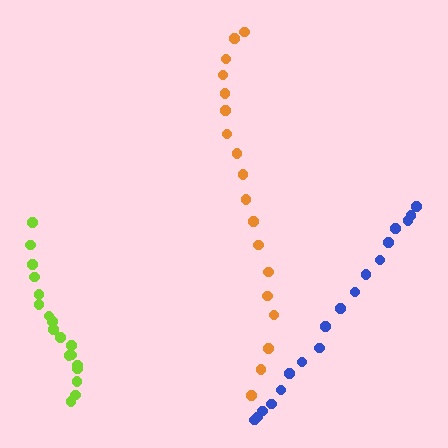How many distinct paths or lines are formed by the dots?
There are 3 distinct paths.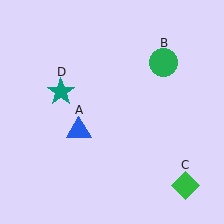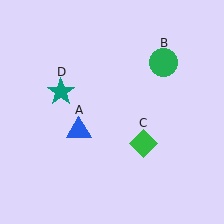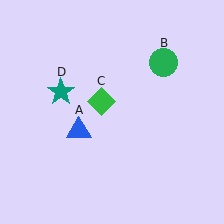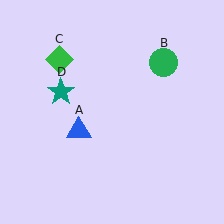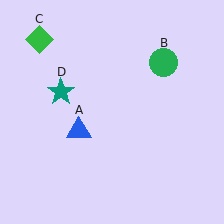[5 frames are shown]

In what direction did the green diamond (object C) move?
The green diamond (object C) moved up and to the left.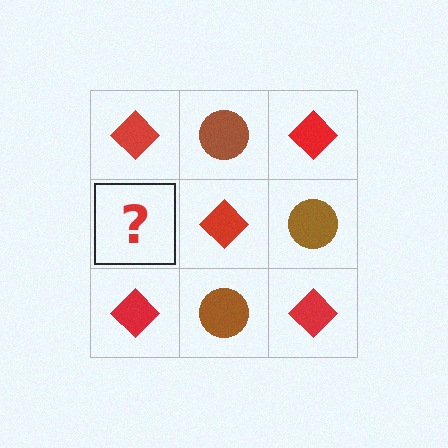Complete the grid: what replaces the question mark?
The question mark should be replaced with a brown circle.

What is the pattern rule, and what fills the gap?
The rule is that it alternates red diamond and brown circle in a checkerboard pattern. The gap should be filled with a brown circle.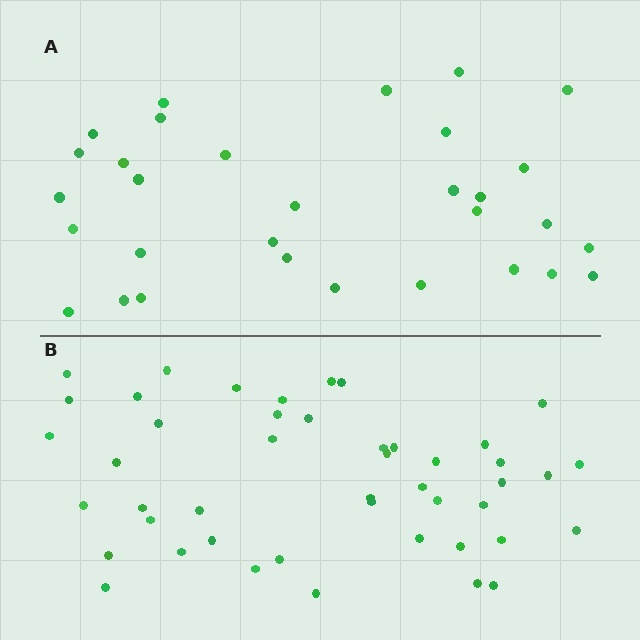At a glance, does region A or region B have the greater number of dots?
Region B (the bottom region) has more dots.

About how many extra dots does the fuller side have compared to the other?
Region B has approximately 15 more dots than region A.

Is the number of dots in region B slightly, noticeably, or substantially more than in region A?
Region B has substantially more. The ratio is roughly 1.5 to 1.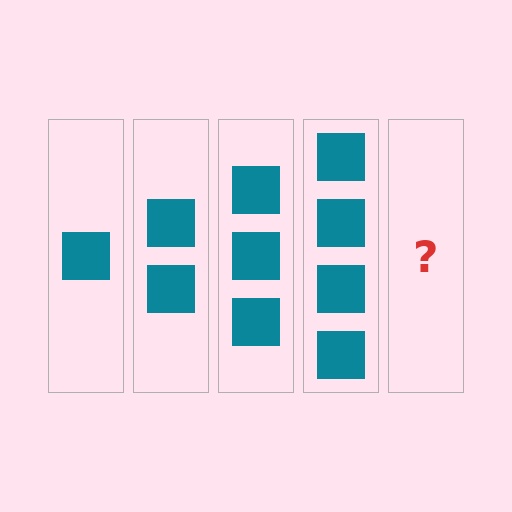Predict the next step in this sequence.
The next step is 5 squares.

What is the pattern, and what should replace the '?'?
The pattern is that each step adds one more square. The '?' should be 5 squares.